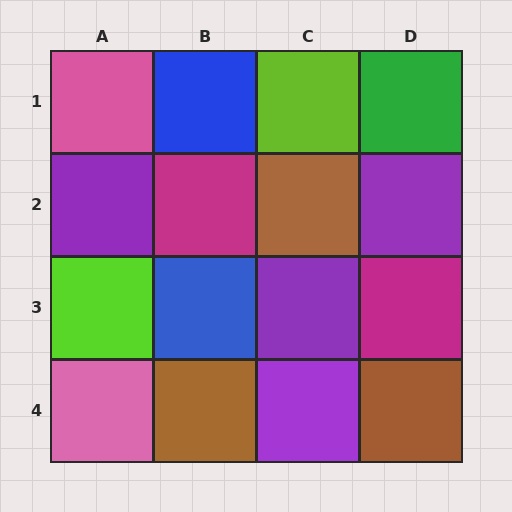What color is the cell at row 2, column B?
Magenta.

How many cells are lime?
2 cells are lime.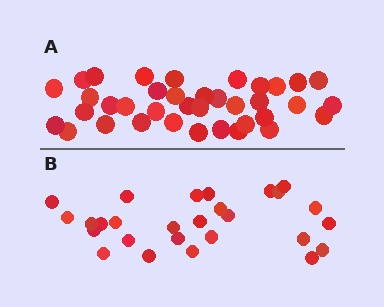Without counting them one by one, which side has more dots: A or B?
Region A (the top region) has more dots.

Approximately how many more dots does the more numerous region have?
Region A has roughly 10 or so more dots than region B.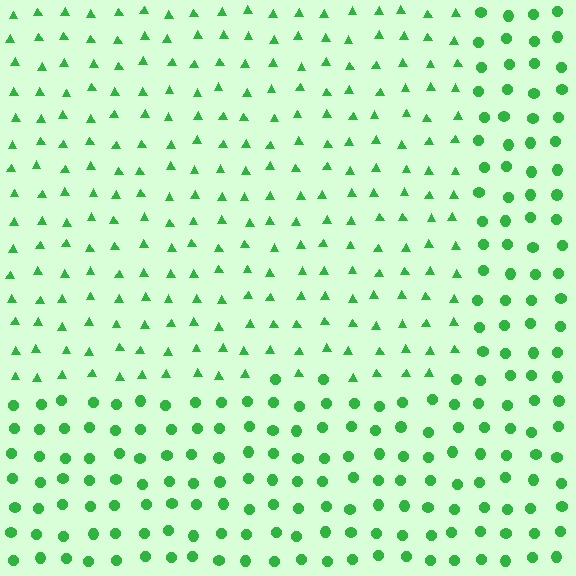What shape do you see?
I see a rectangle.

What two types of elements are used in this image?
The image uses triangles inside the rectangle region and circles outside it.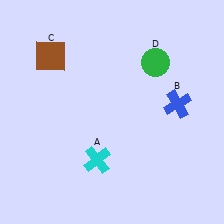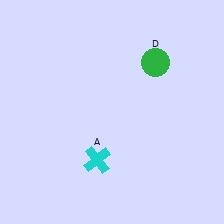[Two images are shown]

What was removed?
The brown square (C), the blue cross (B) were removed in Image 2.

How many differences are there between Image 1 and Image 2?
There are 2 differences between the two images.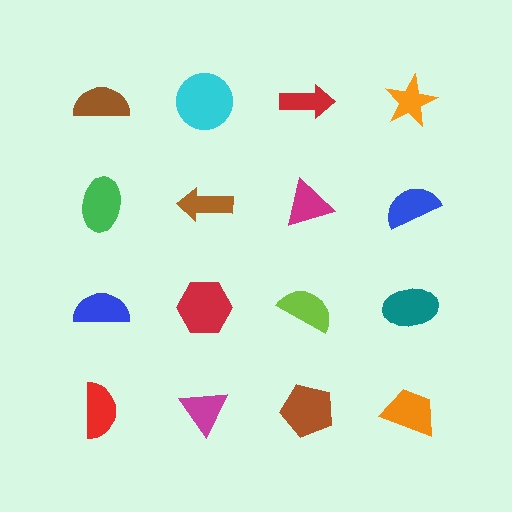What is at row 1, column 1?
A brown semicircle.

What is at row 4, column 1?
A red semicircle.